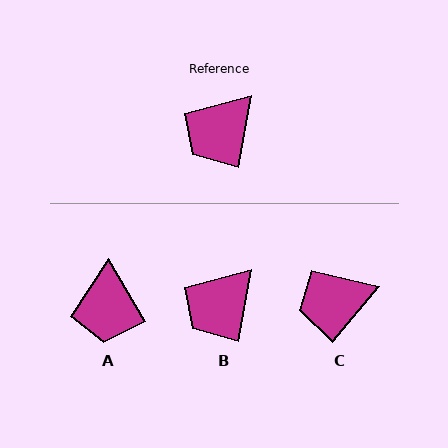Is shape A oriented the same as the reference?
No, it is off by about 41 degrees.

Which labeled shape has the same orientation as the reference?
B.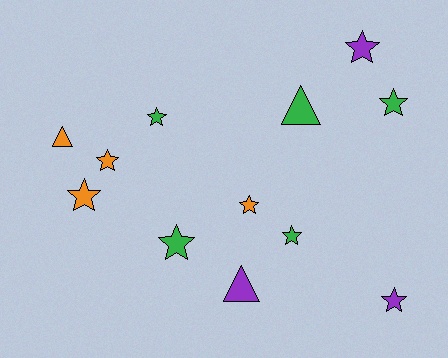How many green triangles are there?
There is 1 green triangle.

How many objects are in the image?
There are 12 objects.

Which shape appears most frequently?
Star, with 9 objects.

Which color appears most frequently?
Green, with 5 objects.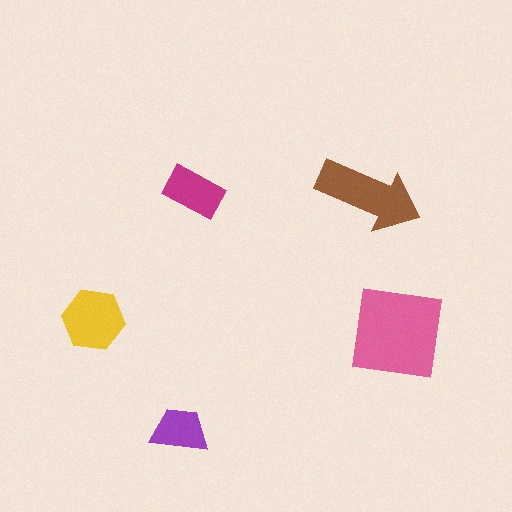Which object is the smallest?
The purple trapezoid.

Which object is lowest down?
The purple trapezoid is bottommost.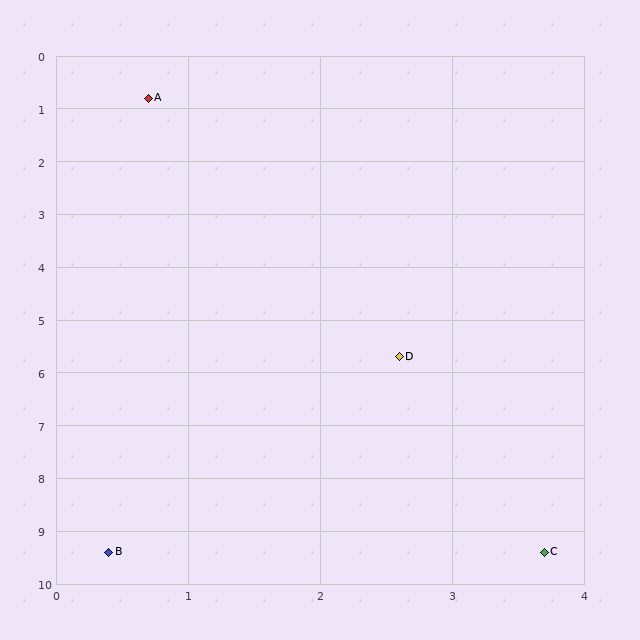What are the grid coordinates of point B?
Point B is at approximately (0.4, 9.4).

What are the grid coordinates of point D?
Point D is at approximately (2.6, 5.7).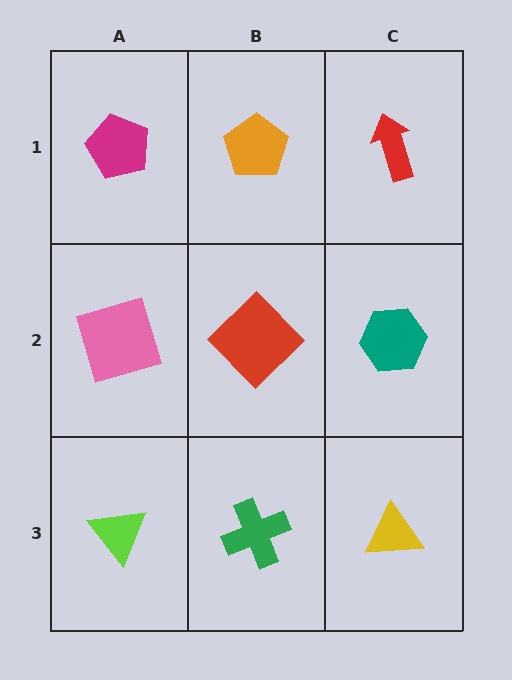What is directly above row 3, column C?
A teal hexagon.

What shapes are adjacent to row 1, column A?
A pink square (row 2, column A), an orange pentagon (row 1, column B).